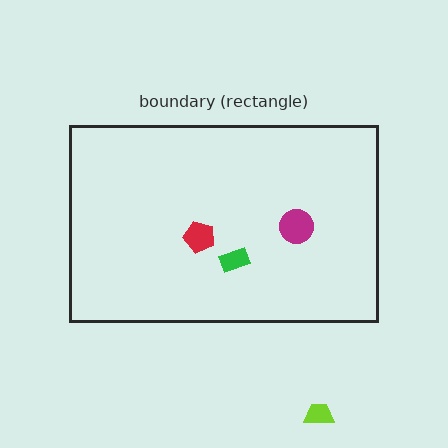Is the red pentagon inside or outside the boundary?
Inside.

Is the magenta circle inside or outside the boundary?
Inside.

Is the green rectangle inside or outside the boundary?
Inside.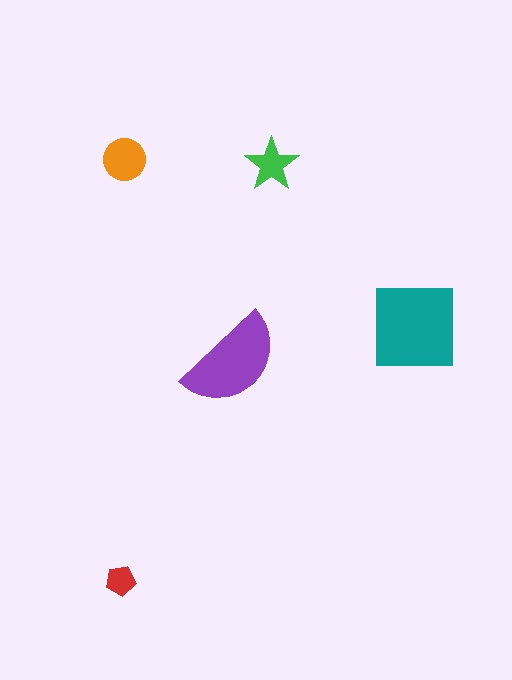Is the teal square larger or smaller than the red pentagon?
Larger.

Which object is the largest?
The teal square.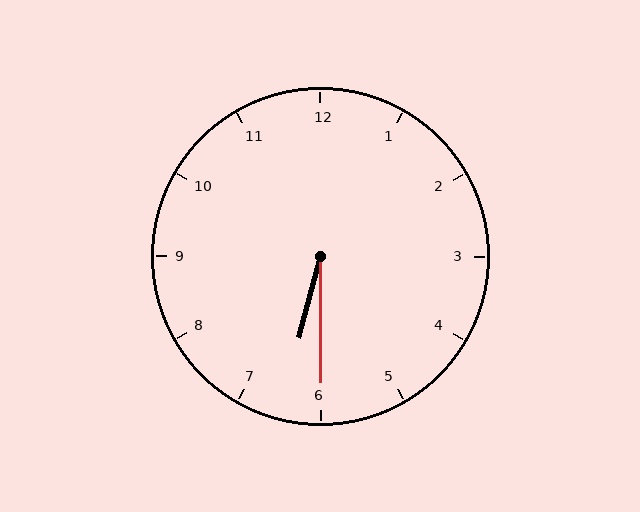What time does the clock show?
6:30.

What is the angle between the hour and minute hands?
Approximately 15 degrees.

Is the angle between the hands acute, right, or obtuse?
It is acute.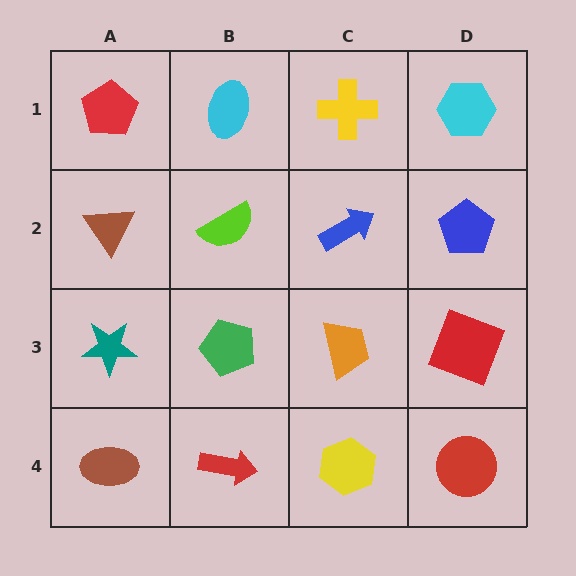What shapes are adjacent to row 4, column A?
A teal star (row 3, column A), a red arrow (row 4, column B).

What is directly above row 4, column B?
A green pentagon.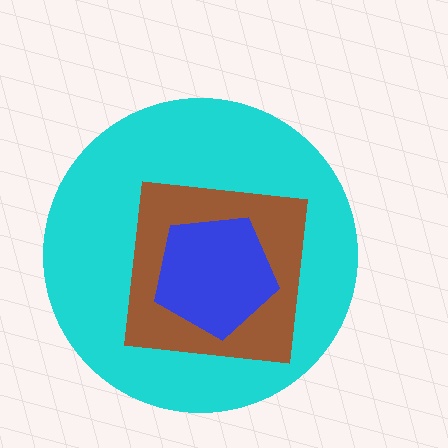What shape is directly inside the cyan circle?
The brown square.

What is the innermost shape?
The blue pentagon.